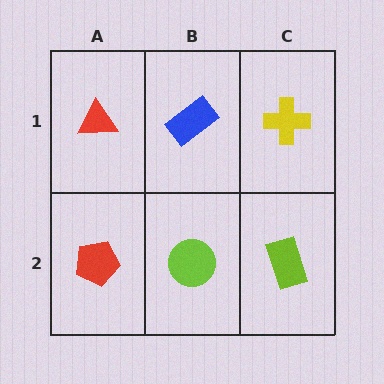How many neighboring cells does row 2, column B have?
3.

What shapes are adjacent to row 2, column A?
A red triangle (row 1, column A), a lime circle (row 2, column B).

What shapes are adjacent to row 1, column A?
A red pentagon (row 2, column A), a blue rectangle (row 1, column B).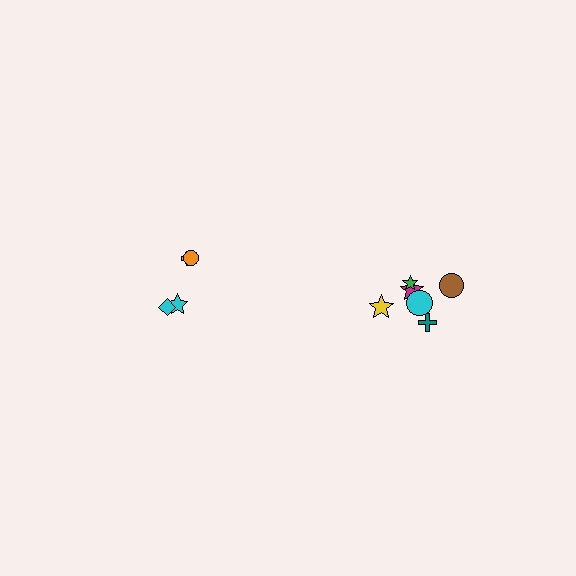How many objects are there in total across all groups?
There are 10 objects.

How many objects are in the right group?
There are 6 objects.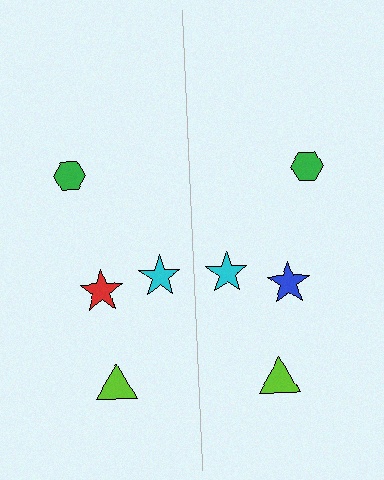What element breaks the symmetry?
The blue star on the right side breaks the symmetry — its mirror counterpart is red.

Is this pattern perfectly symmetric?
No, the pattern is not perfectly symmetric. The blue star on the right side breaks the symmetry — its mirror counterpart is red.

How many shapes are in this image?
There are 8 shapes in this image.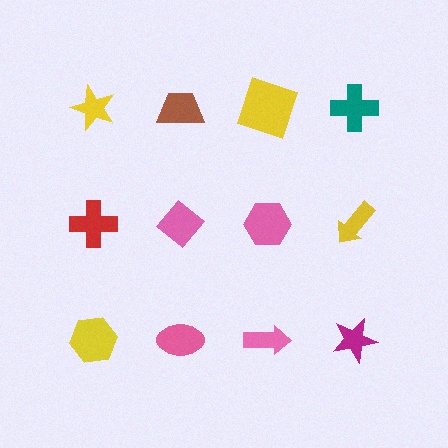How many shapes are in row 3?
4 shapes.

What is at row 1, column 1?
A yellow star.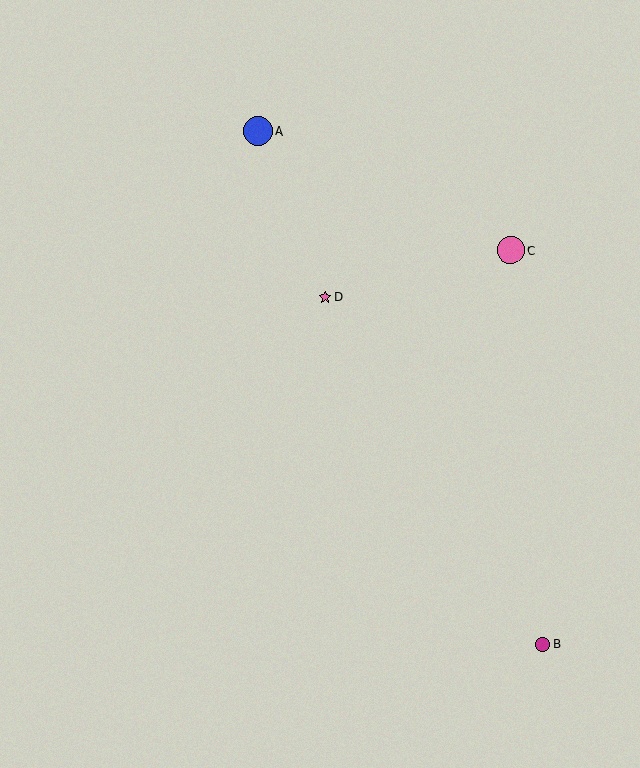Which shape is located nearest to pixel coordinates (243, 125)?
The blue circle (labeled A) at (258, 131) is nearest to that location.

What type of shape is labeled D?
Shape D is a pink star.